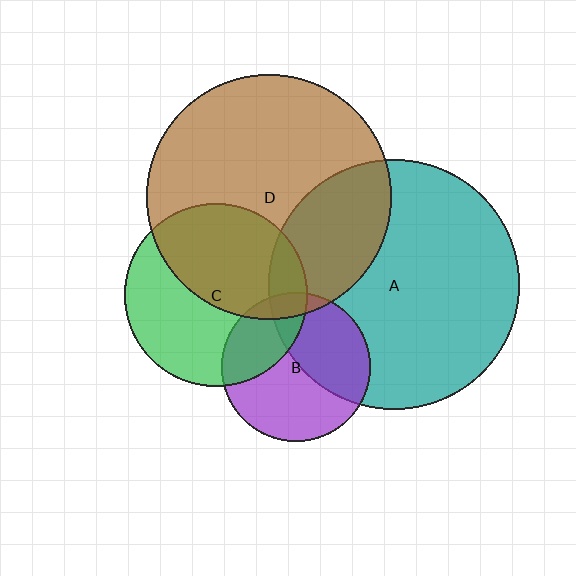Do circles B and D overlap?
Yes.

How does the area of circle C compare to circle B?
Approximately 1.5 times.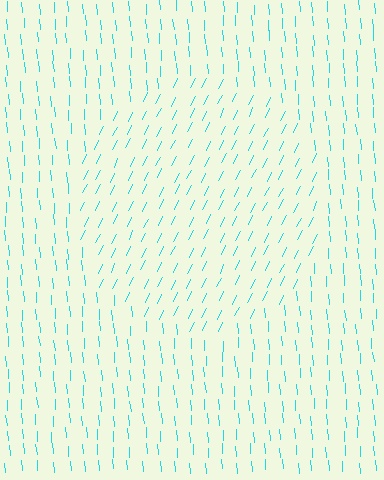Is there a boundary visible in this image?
Yes, there is a texture boundary formed by a change in line orientation.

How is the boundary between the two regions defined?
The boundary is defined purely by a change in line orientation (approximately 30 degrees difference). All lines are the same color and thickness.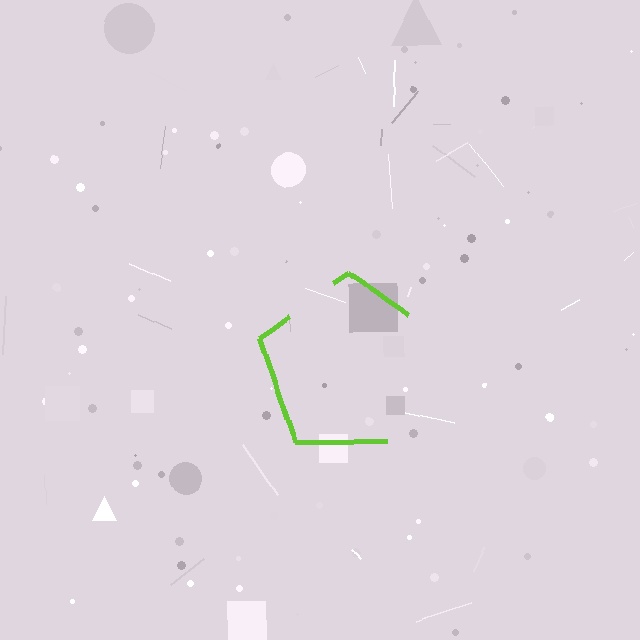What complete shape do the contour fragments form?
The contour fragments form a pentagon.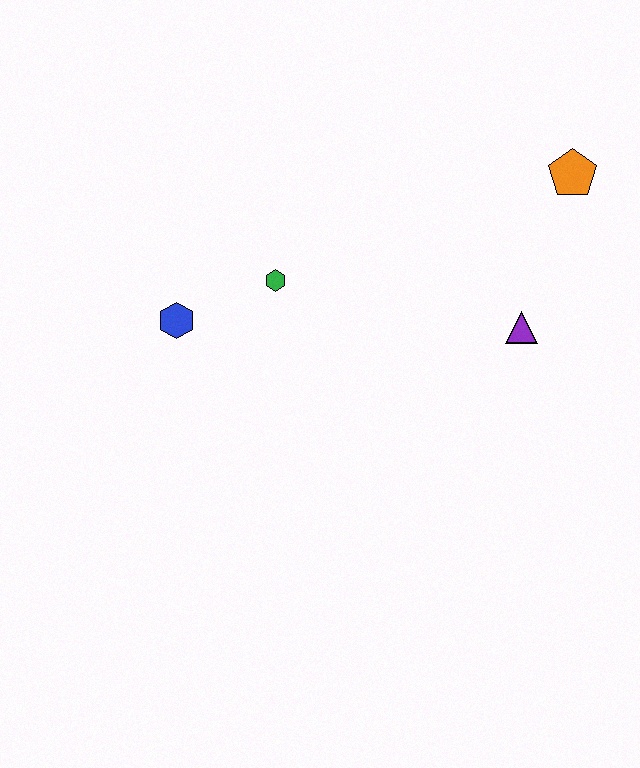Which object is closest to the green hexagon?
The blue hexagon is closest to the green hexagon.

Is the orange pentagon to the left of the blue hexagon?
No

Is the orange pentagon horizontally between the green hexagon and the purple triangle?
No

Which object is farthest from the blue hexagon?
The orange pentagon is farthest from the blue hexagon.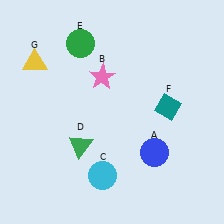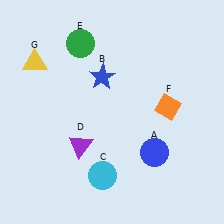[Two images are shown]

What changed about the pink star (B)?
In Image 1, B is pink. In Image 2, it changed to blue.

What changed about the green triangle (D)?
In Image 1, D is green. In Image 2, it changed to purple.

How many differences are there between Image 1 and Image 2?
There are 3 differences between the two images.